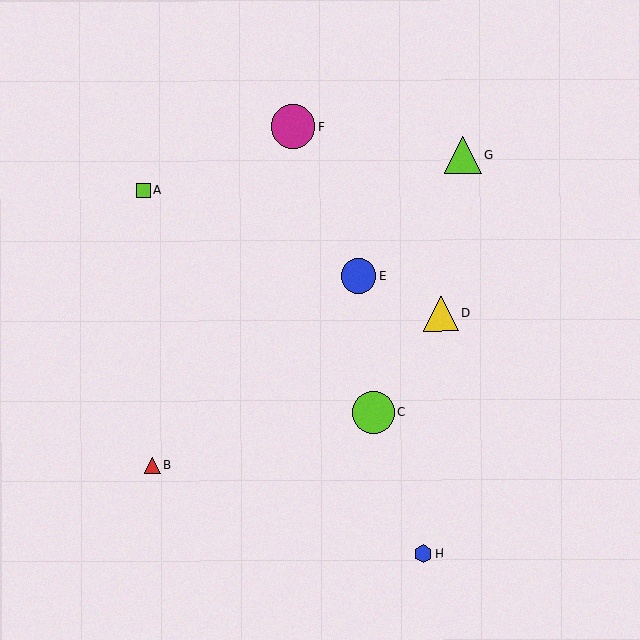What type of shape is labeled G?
Shape G is a lime triangle.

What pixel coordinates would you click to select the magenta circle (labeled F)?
Click at (293, 127) to select the magenta circle F.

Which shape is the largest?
The magenta circle (labeled F) is the largest.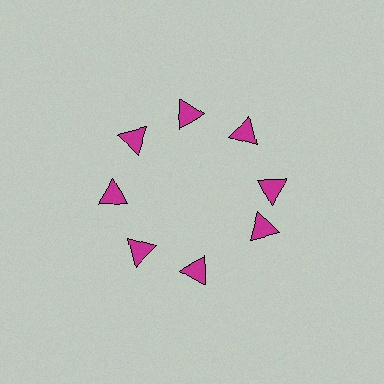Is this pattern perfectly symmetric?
No. The 8 magenta triangles are arranged in a ring, but one element near the 4 o'clock position is rotated out of alignment along the ring, breaking the 8-fold rotational symmetry.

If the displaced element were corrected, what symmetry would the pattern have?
It would have 8-fold rotational symmetry — the pattern would map onto itself every 45 degrees.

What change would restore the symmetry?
The symmetry would be restored by rotating it back into even spacing with its neighbors so that all 8 triangles sit at equal angles and equal distance from the center.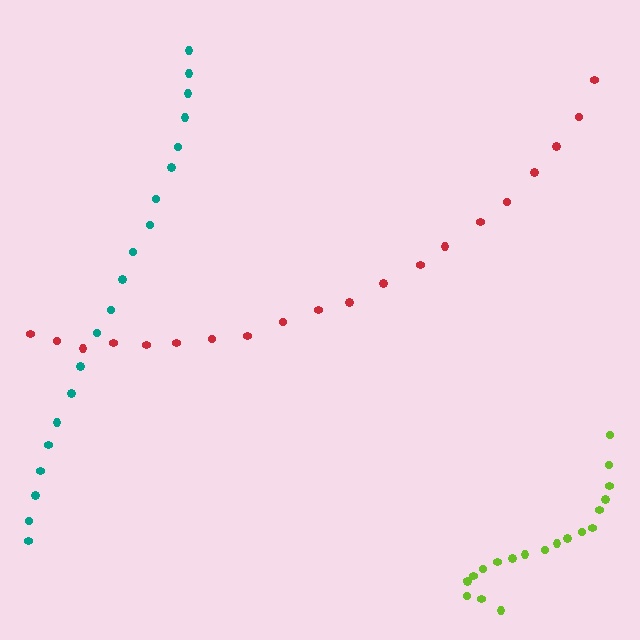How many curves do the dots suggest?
There are 3 distinct paths.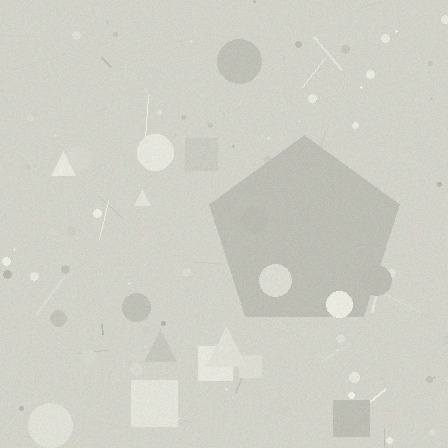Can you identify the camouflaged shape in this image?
The camouflaged shape is a pentagon.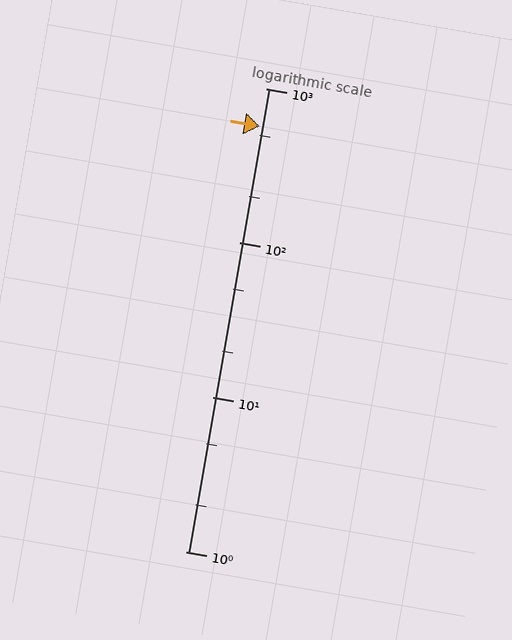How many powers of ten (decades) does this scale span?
The scale spans 3 decades, from 1 to 1000.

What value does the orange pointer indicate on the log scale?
The pointer indicates approximately 570.